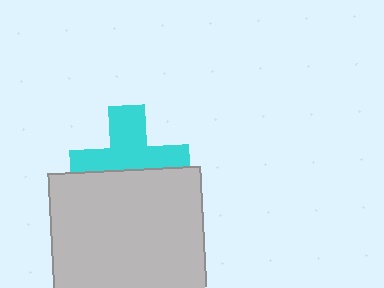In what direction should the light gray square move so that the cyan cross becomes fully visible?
The light gray square should move down. That is the shortest direction to clear the overlap and leave the cyan cross fully visible.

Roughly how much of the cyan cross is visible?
About half of it is visible (roughly 56%).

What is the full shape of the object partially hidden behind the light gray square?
The partially hidden object is a cyan cross.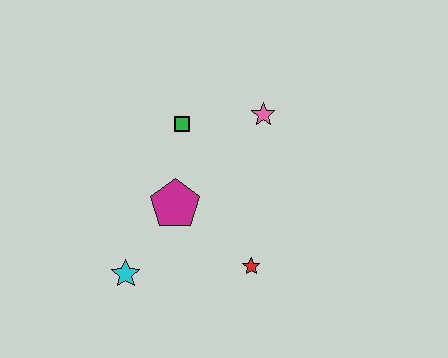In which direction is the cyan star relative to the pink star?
The cyan star is below the pink star.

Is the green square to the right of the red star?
No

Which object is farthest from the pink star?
The cyan star is farthest from the pink star.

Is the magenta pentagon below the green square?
Yes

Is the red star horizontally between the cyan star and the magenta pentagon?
No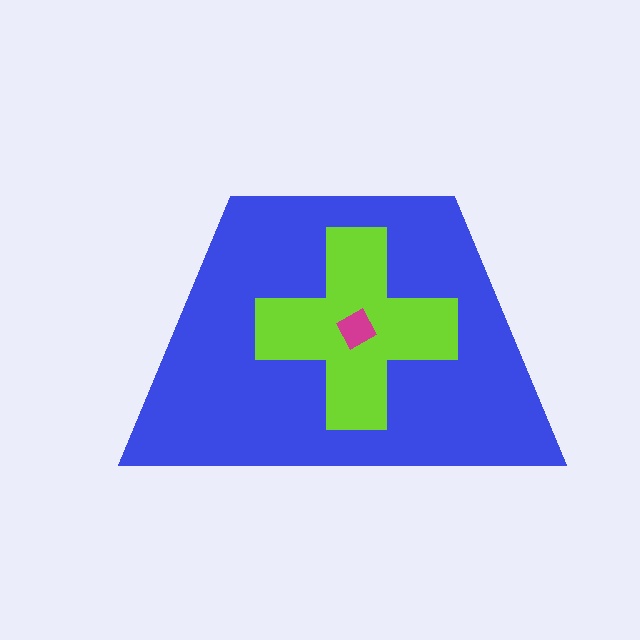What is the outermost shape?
The blue trapezoid.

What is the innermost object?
The magenta square.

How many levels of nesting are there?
3.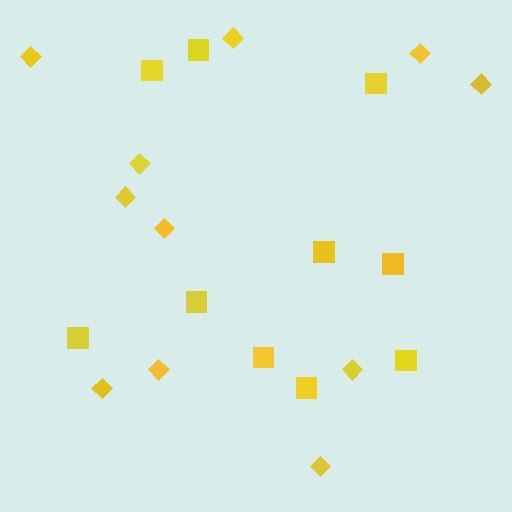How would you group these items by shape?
There are 2 groups: one group of diamonds (11) and one group of squares (10).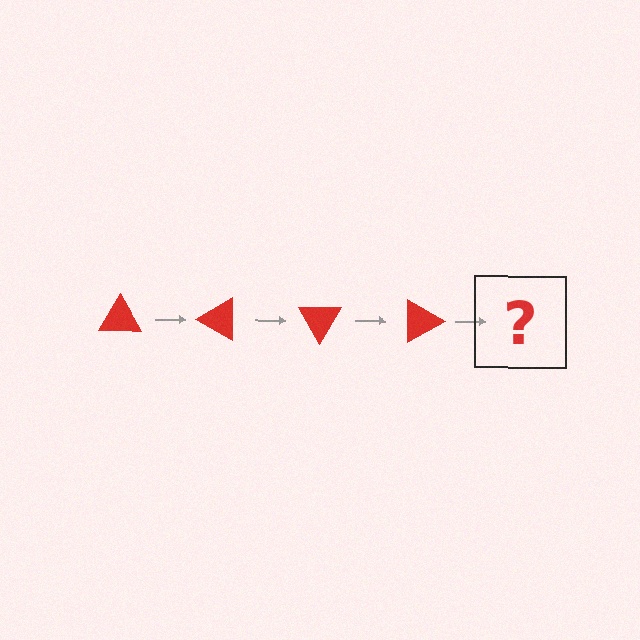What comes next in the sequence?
The next element should be a red triangle rotated 120 degrees.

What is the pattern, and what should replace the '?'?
The pattern is that the triangle rotates 30 degrees each step. The '?' should be a red triangle rotated 120 degrees.